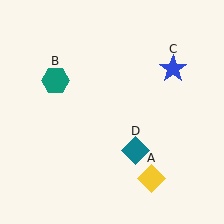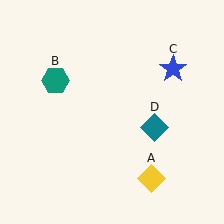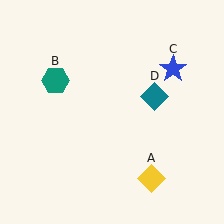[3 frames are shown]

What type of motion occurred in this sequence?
The teal diamond (object D) rotated counterclockwise around the center of the scene.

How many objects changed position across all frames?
1 object changed position: teal diamond (object D).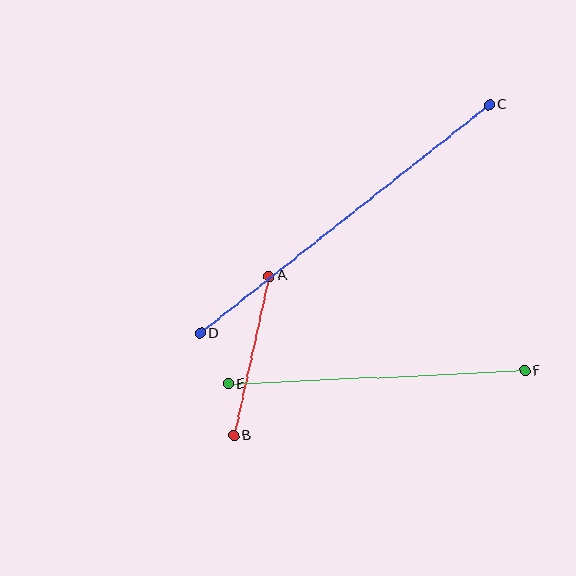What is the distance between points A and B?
The distance is approximately 164 pixels.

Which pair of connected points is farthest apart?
Points C and D are farthest apart.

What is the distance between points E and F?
The distance is approximately 297 pixels.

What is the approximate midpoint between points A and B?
The midpoint is at approximately (251, 356) pixels.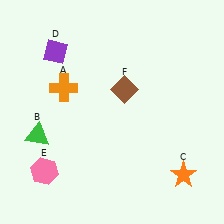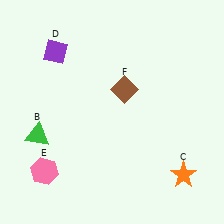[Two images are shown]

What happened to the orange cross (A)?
The orange cross (A) was removed in Image 2. It was in the top-left area of Image 1.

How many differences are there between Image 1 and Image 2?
There is 1 difference between the two images.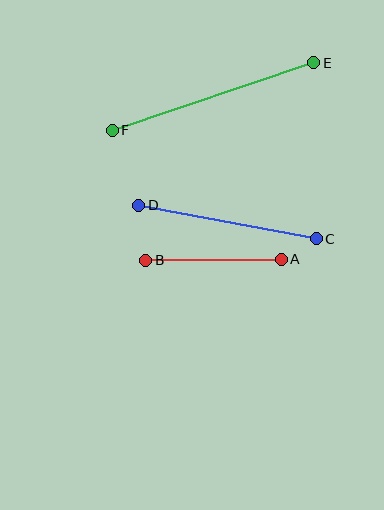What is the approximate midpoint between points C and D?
The midpoint is at approximately (228, 222) pixels.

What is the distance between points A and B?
The distance is approximately 135 pixels.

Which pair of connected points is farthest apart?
Points E and F are farthest apart.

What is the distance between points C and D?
The distance is approximately 181 pixels.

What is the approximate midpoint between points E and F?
The midpoint is at approximately (213, 96) pixels.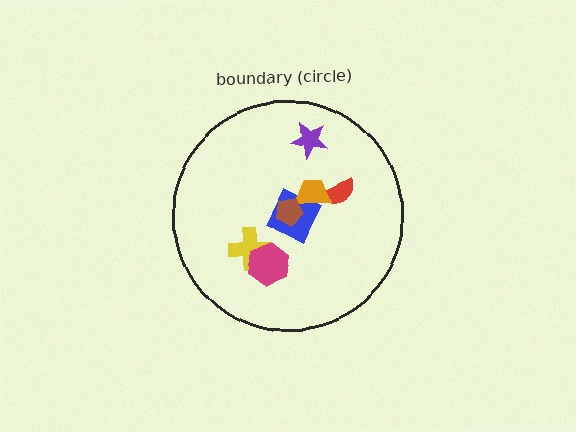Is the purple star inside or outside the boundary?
Inside.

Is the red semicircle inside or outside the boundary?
Inside.